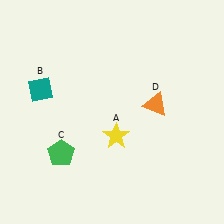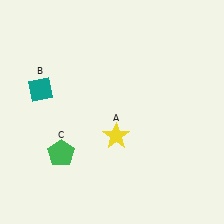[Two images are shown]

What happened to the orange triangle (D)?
The orange triangle (D) was removed in Image 2. It was in the top-right area of Image 1.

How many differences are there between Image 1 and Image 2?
There is 1 difference between the two images.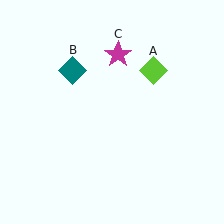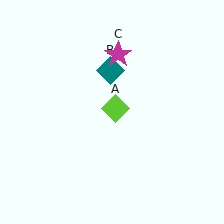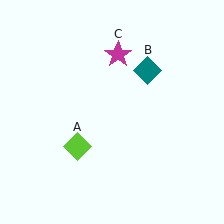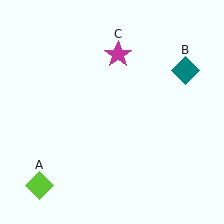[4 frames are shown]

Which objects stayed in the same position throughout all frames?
Magenta star (object C) remained stationary.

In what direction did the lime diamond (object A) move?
The lime diamond (object A) moved down and to the left.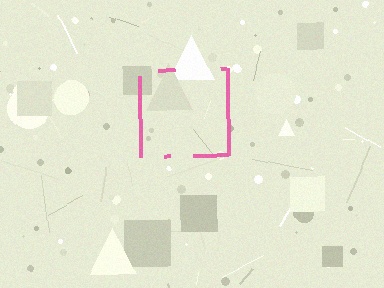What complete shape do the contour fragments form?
The contour fragments form a square.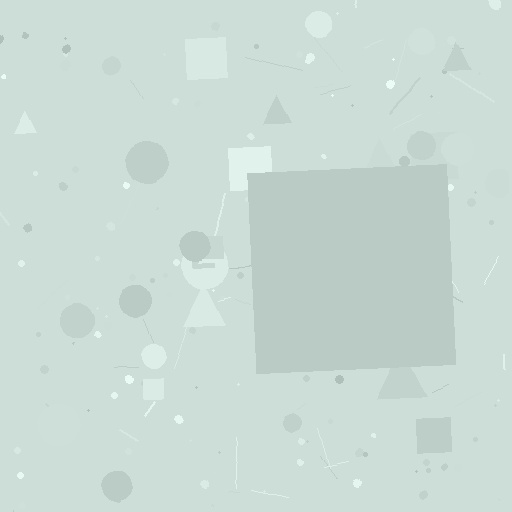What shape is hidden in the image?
A square is hidden in the image.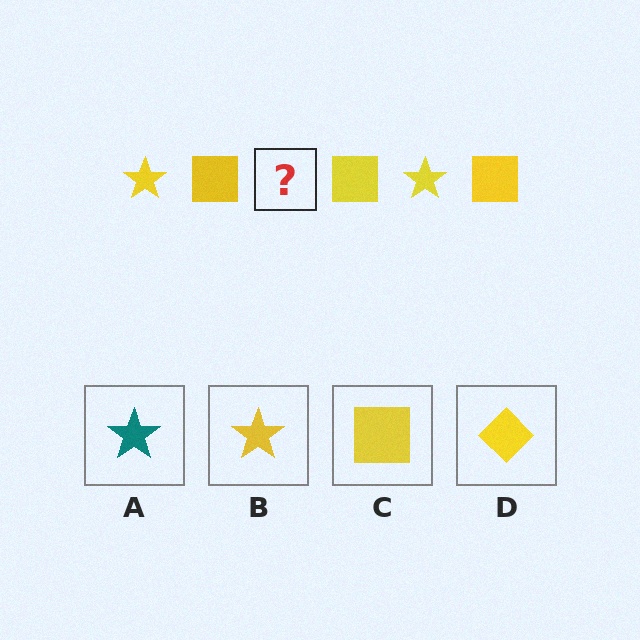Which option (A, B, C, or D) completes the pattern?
B.